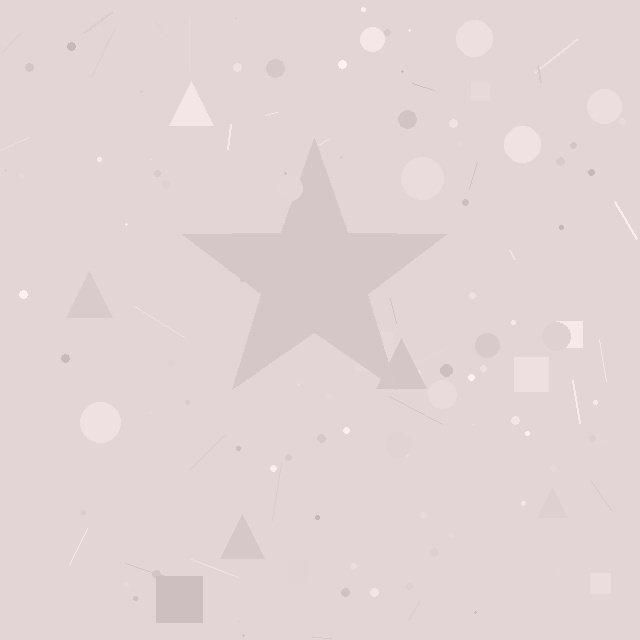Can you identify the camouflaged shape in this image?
The camouflaged shape is a star.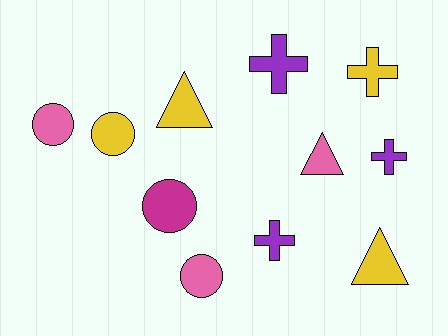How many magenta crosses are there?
There are no magenta crosses.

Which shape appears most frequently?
Circle, with 4 objects.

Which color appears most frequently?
Yellow, with 4 objects.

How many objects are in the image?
There are 11 objects.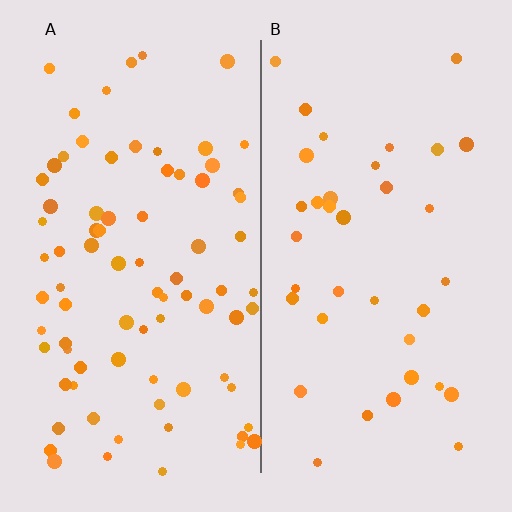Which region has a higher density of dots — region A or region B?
A (the left).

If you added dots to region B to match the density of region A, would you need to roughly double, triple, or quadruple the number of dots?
Approximately double.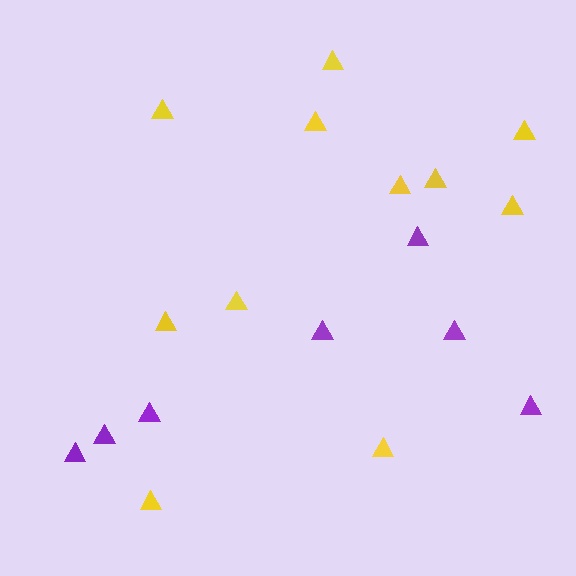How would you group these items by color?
There are 2 groups: one group of yellow triangles (11) and one group of purple triangles (7).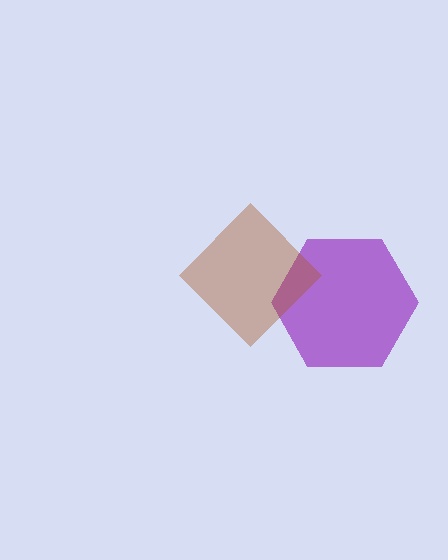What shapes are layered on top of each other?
The layered shapes are: a purple hexagon, a brown diamond.